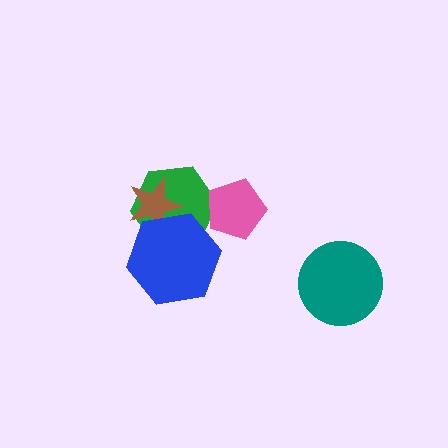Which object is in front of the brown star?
The blue hexagon is in front of the brown star.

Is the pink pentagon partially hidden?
No, no other shape covers it.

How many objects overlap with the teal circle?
0 objects overlap with the teal circle.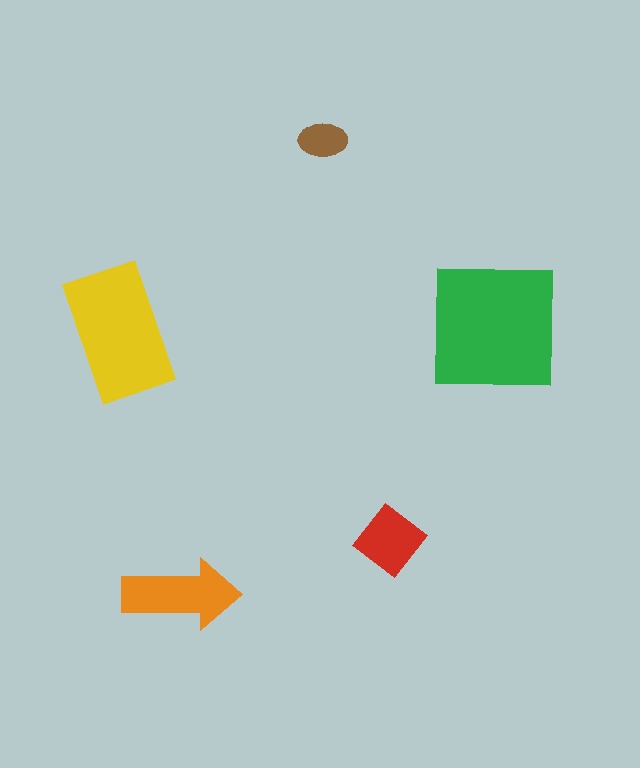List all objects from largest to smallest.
The green square, the yellow rectangle, the orange arrow, the red diamond, the brown ellipse.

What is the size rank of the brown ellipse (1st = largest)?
5th.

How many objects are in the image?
There are 5 objects in the image.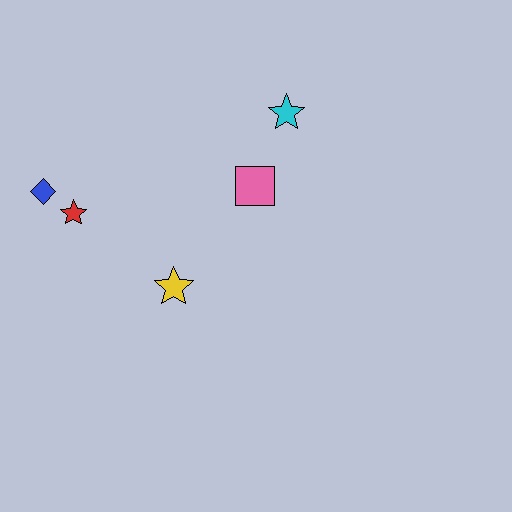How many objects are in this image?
There are 5 objects.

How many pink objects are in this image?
There is 1 pink object.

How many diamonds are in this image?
There is 1 diamond.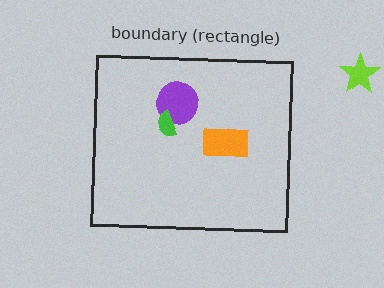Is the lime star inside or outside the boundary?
Outside.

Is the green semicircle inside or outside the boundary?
Inside.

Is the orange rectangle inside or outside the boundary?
Inside.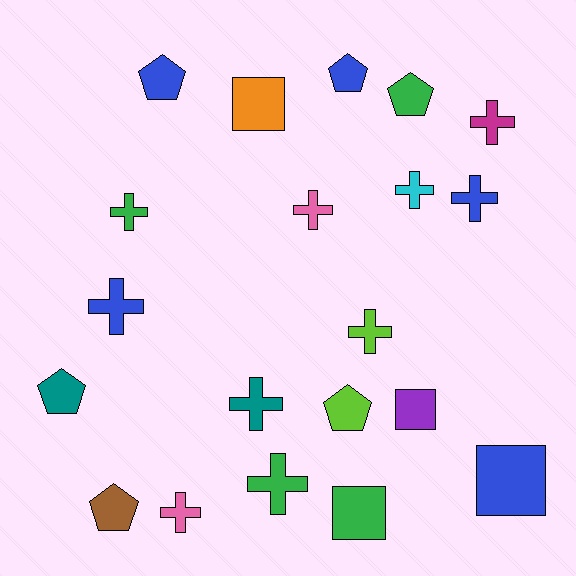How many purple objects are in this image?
There is 1 purple object.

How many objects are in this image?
There are 20 objects.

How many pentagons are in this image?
There are 6 pentagons.